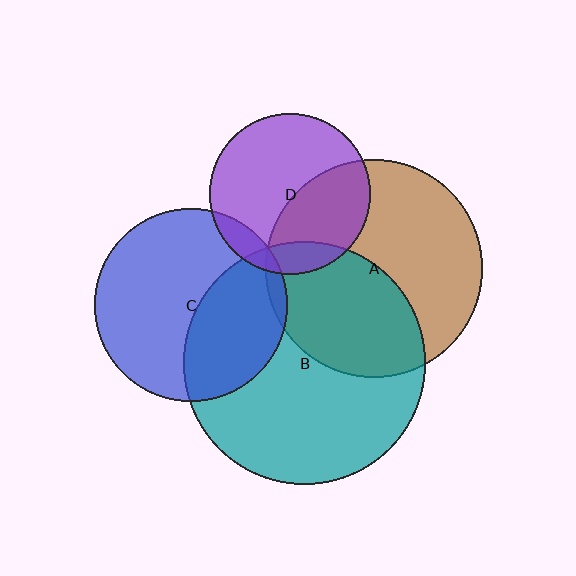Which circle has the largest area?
Circle B (teal).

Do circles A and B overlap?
Yes.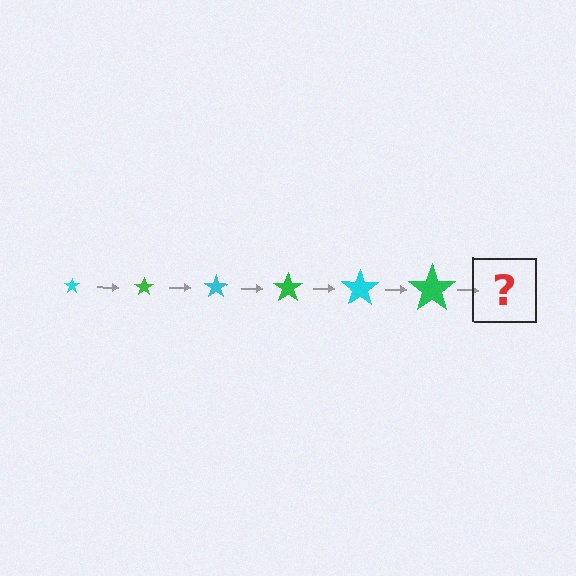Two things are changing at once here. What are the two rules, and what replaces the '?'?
The two rules are that the star grows larger each step and the color cycles through cyan and green. The '?' should be a cyan star, larger than the previous one.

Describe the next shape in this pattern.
It should be a cyan star, larger than the previous one.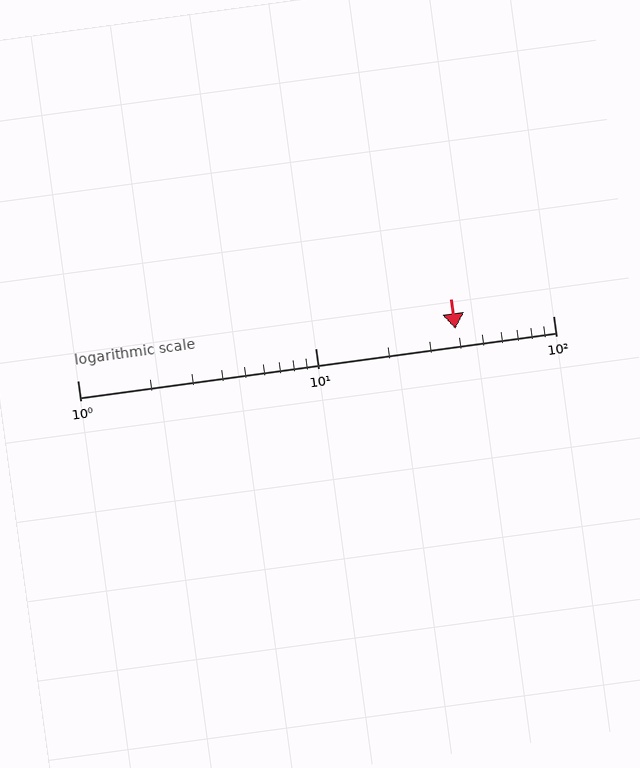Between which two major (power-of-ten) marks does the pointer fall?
The pointer is between 10 and 100.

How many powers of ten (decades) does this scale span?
The scale spans 2 decades, from 1 to 100.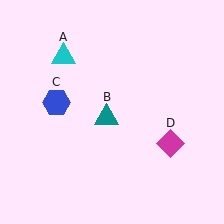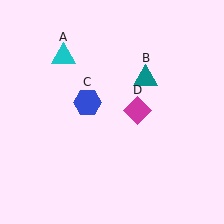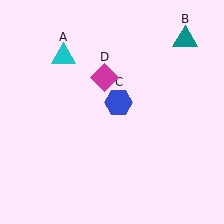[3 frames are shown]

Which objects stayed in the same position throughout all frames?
Cyan triangle (object A) remained stationary.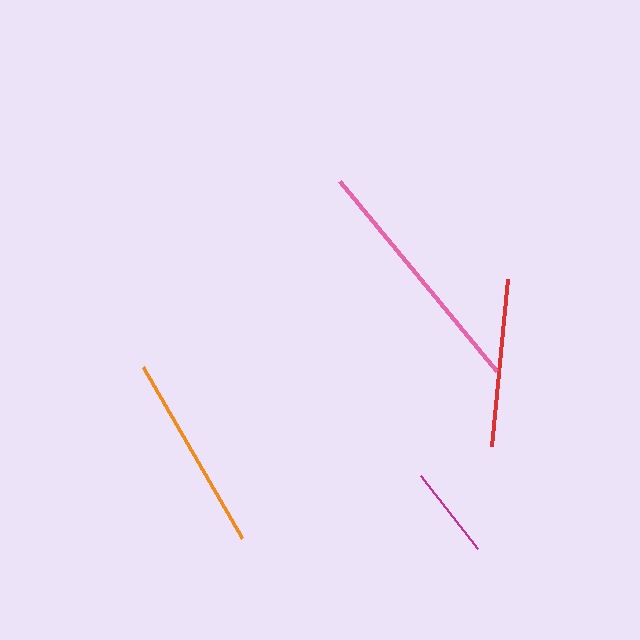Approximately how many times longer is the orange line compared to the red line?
The orange line is approximately 1.2 times the length of the red line.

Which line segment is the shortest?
The magenta line is the shortest at approximately 92 pixels.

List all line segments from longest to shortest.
From longest to shortest: pink, orange, red, magenta.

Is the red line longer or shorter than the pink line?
The pink line is longer than the red line.